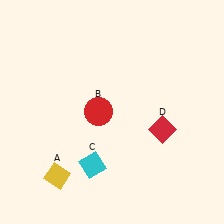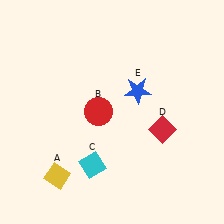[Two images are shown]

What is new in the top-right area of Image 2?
A blue star (E) was added in the top-right area of Image 2.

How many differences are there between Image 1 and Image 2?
There is 1 difference between the two images.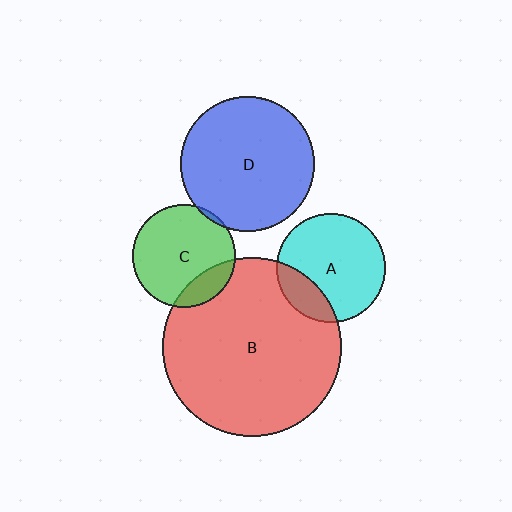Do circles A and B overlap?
Yes.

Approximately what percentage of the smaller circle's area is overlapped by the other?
Approximately 20%.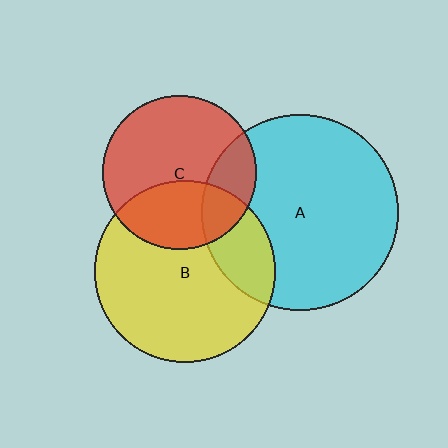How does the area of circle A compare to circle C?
Approximately 1.6 times.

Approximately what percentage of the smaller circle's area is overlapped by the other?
Approximately 20%.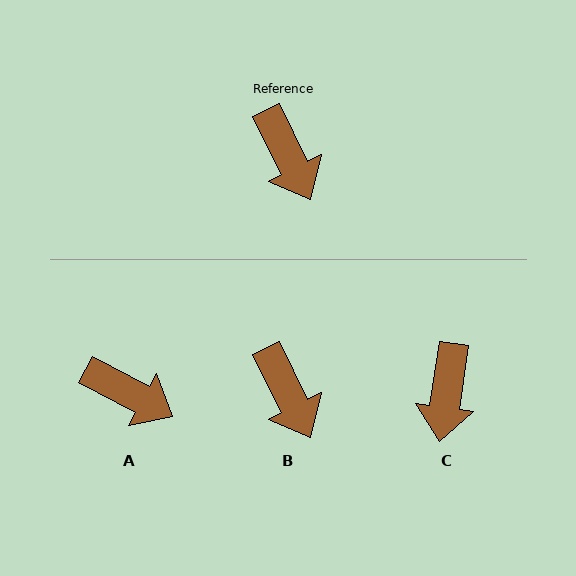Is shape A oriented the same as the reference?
No, it is off by about 35 degrees.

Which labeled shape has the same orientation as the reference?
B.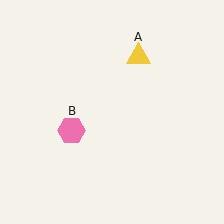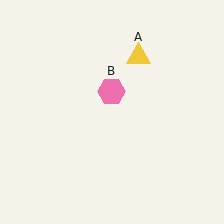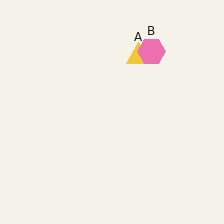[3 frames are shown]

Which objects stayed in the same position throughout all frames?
Yellow triangle (object A) remained stationary.